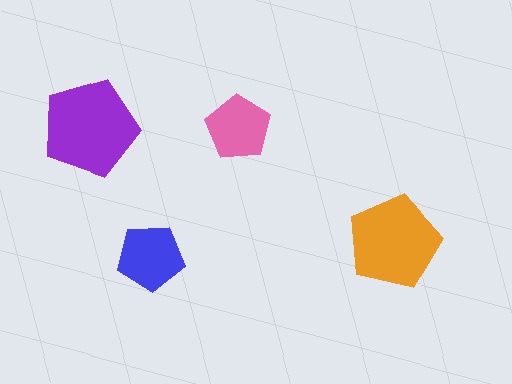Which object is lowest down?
The blue pentagon is bottommost.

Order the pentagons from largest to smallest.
the purple one, the orange one, the blue one, the pink one.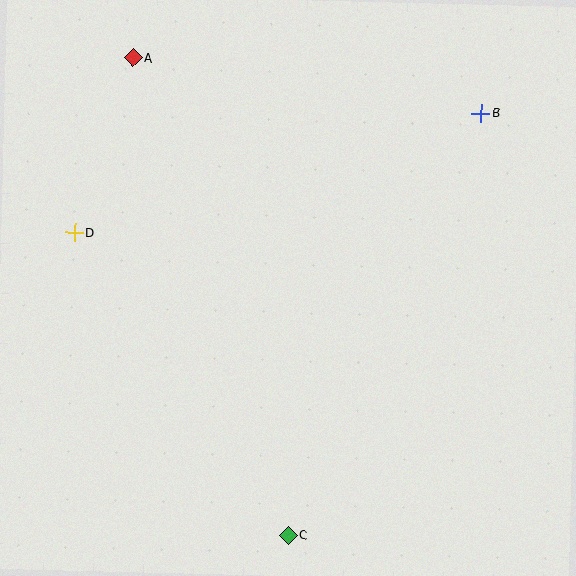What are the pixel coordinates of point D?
Point D is at (75, 232).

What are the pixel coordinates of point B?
Point B is at (481, 113).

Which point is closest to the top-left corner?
Point A is closest to the top-left corner.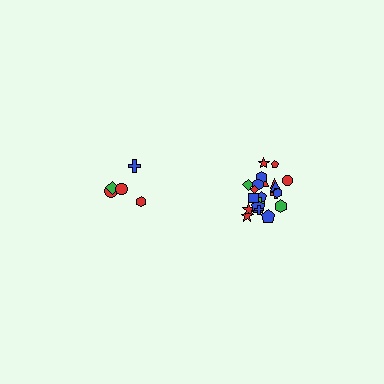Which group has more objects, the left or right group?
The right group.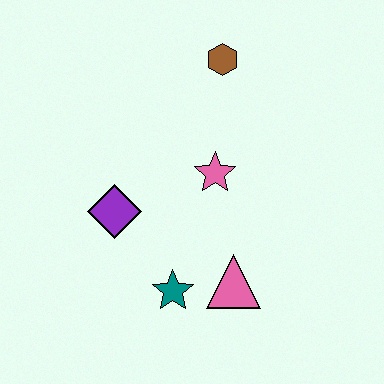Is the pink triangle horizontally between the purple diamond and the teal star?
No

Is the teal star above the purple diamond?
No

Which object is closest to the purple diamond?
The teal star is closest to the purple diamond.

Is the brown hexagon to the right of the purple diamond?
Yes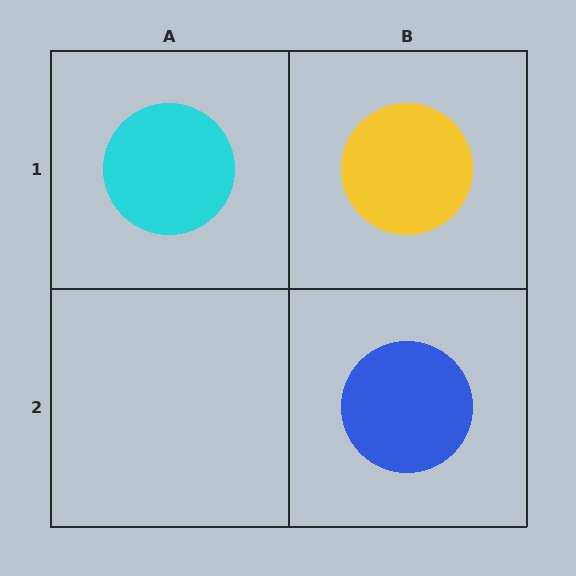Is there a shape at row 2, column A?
No, that cell is empty.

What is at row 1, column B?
A yellow circle.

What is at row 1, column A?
A cyan circle.